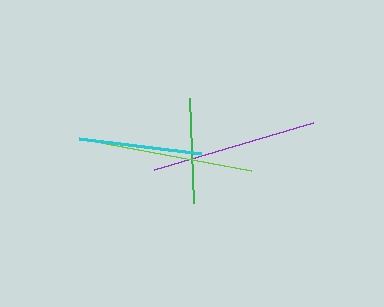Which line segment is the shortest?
The green line is the shortest at approximately 105 pixels.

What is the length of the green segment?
The green segment is approximately 105 pixels long.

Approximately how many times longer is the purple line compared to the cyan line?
The purple line is approximately 1.4 times the length of the cyan line.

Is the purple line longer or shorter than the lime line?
The lime line is longer than the purple line.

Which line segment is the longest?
The lime line is the longest at approximately 175 pixels.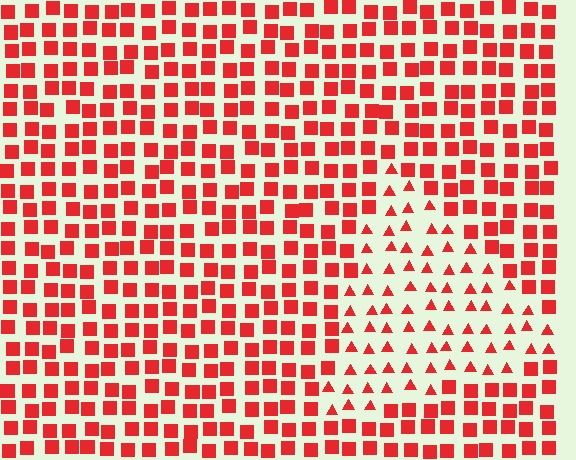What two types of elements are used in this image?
The image uses triangles inside the triangle region and squares outside it.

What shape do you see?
I see a triangle.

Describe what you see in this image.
The image is filled with small red elements arranged in a uniform grid. A triangle-shaped region contains triangles, while the surrounding area contains squares. The boundary is defined purely by the change in element shape.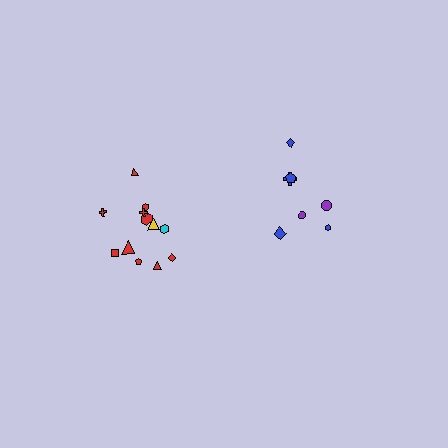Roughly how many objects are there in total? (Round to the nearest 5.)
Roughly 20 objects in total.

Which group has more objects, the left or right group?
The left group.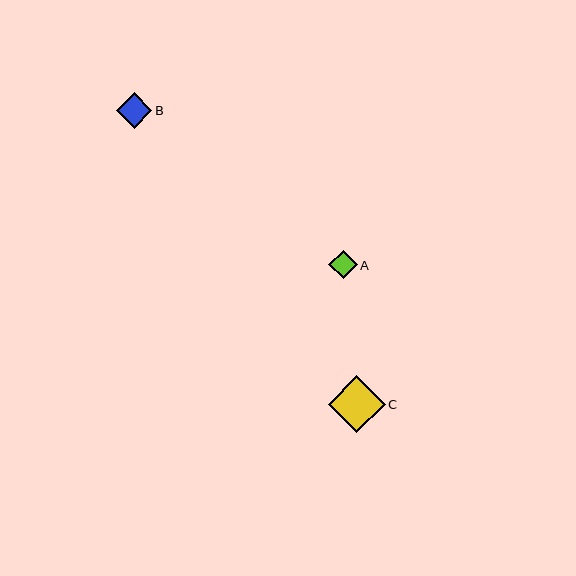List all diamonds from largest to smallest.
From largest to smallest: C, B, A.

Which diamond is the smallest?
Diamond A is the smallest with a size of approximately 28 pixels.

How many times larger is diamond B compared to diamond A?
Diamond B is approximately 1.2 times the size of diamond A.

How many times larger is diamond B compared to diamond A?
Diamond B is approximately 1.2 times the size of diamond A.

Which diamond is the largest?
Diamond C is the largest with a size of approximately 57 pixels.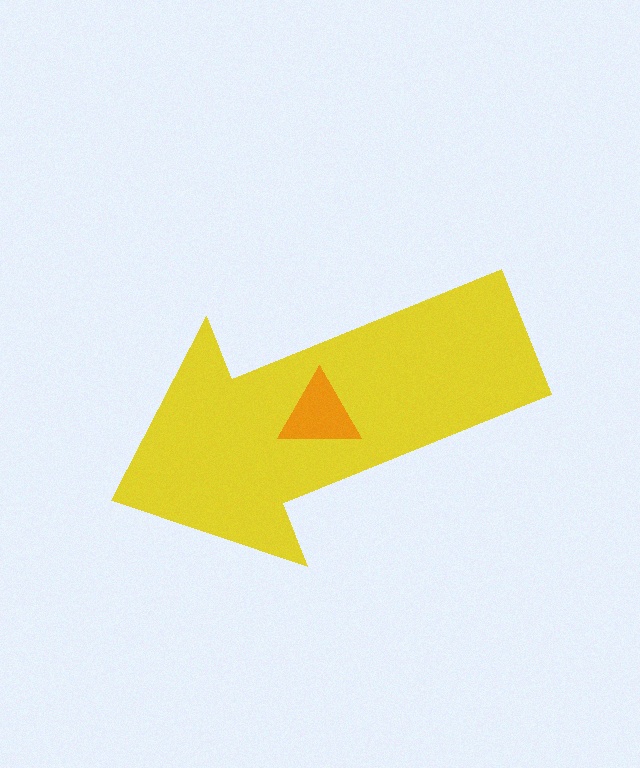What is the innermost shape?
The orange triangle.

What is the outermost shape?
The yellow arrow.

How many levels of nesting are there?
2.